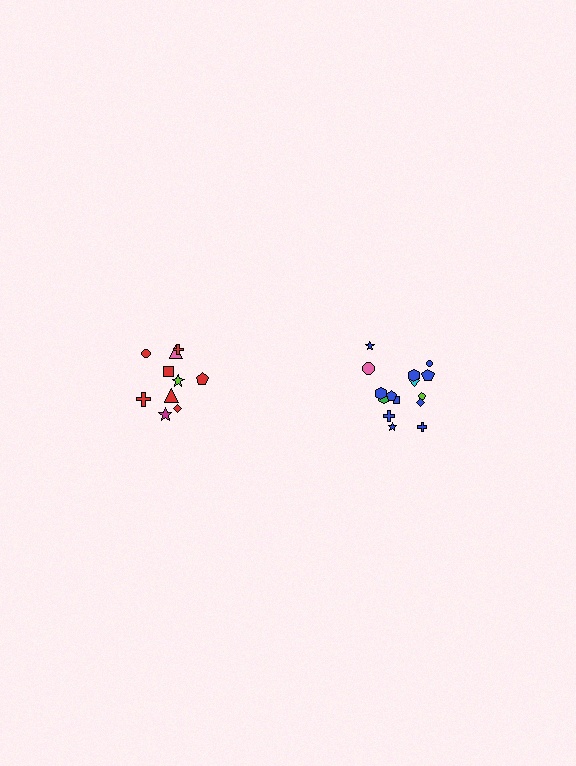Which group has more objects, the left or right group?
The right group.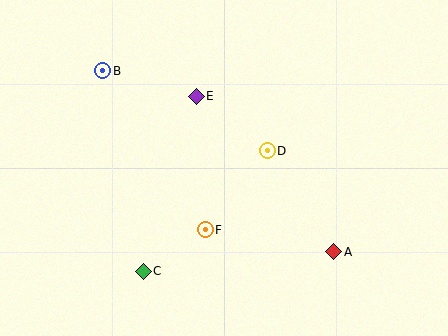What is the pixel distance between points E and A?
The distance between E and A is 207 pixels.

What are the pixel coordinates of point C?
Point C is at (143, 271).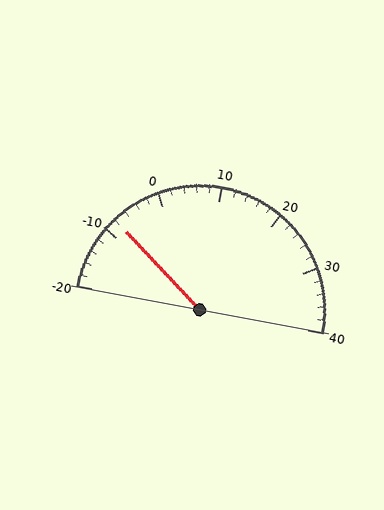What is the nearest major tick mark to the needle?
The nearest major tick mark is -10.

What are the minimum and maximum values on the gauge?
The gauge ranges from -20 to 40.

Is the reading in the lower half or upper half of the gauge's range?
The reading is in the lower half of the range (-20 to 40).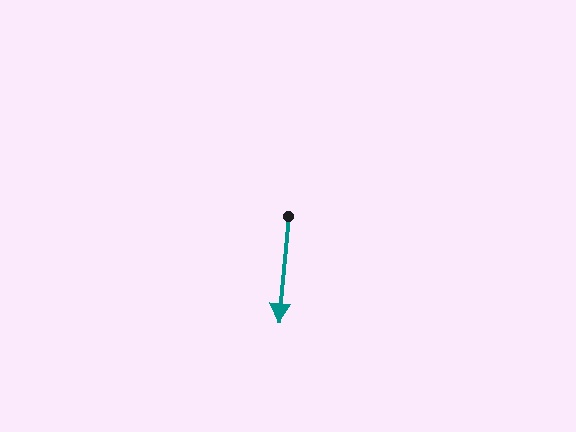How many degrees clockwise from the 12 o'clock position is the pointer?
Approximately 185 degrees.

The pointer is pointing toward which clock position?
Roughly 6 o'clock.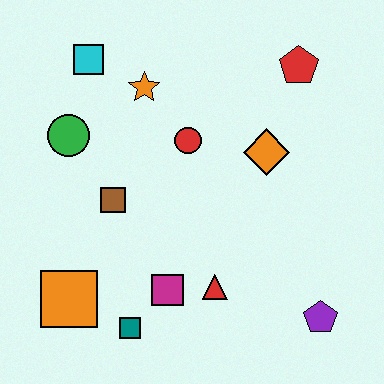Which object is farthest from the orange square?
The red pentagon is farthest from the orange square.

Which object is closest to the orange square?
The teal square is closest to the orange square.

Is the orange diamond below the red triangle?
No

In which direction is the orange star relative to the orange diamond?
The orange star is to the left of the orange diamond.